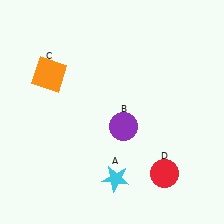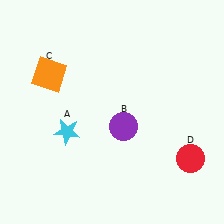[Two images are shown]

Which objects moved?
The objects that moved are: the cyan star (A), the red circle (D).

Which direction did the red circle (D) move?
The red circle (D) moved right.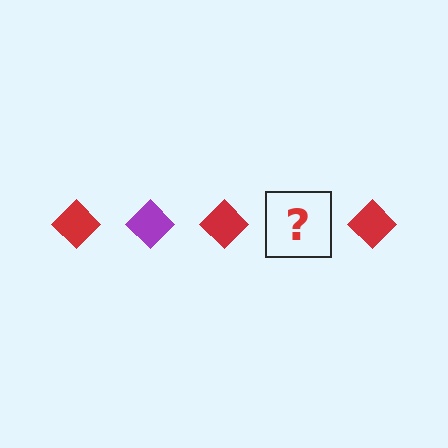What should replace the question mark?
The question mark should be replaced with a purple diamond.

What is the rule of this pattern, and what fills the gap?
The rule is that the pattern cycles through red, purple diamonds. The gap should be filled with a purple diamond.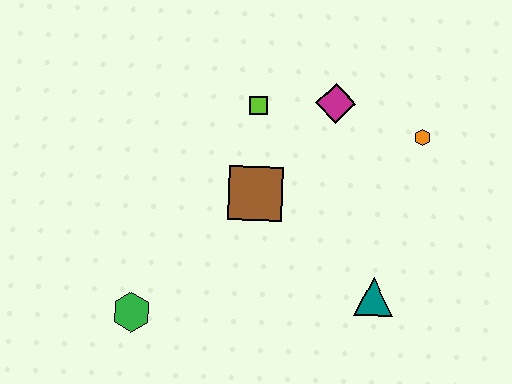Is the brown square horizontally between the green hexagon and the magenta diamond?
Yes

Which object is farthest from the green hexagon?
The orange hexagon is farthest from the green hexagon.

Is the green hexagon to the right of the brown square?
No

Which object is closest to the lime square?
The magenta diamond is closest to the lime square.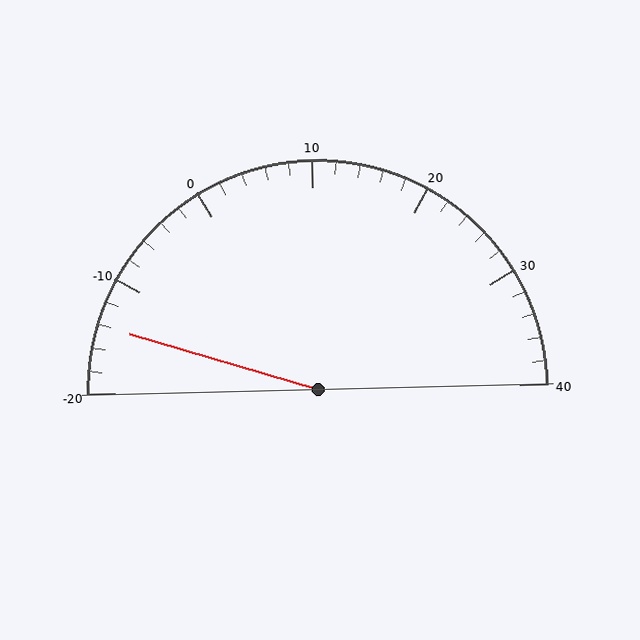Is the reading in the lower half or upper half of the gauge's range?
The reading is in the lower half of the range (-20 to 40).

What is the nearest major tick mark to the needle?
The nearest major tick mark is -10.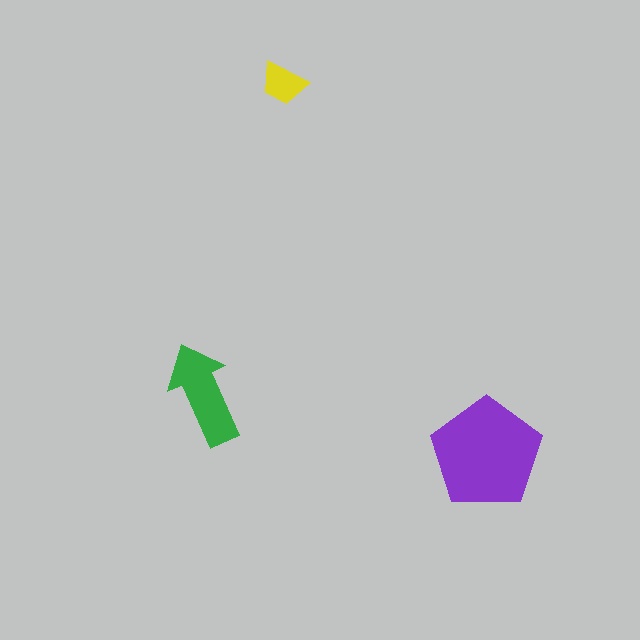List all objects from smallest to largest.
The yellow trapezoid, the green arrow, the purple pentagon.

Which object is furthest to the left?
The green arrow is leftmost.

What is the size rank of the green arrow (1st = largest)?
2nd.